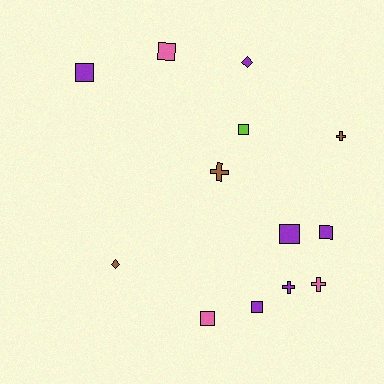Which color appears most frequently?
Purple, with 6 objects.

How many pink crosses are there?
There is 1 pink cross.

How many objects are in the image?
There are 13 objects.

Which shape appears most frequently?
Square, with 7 objects.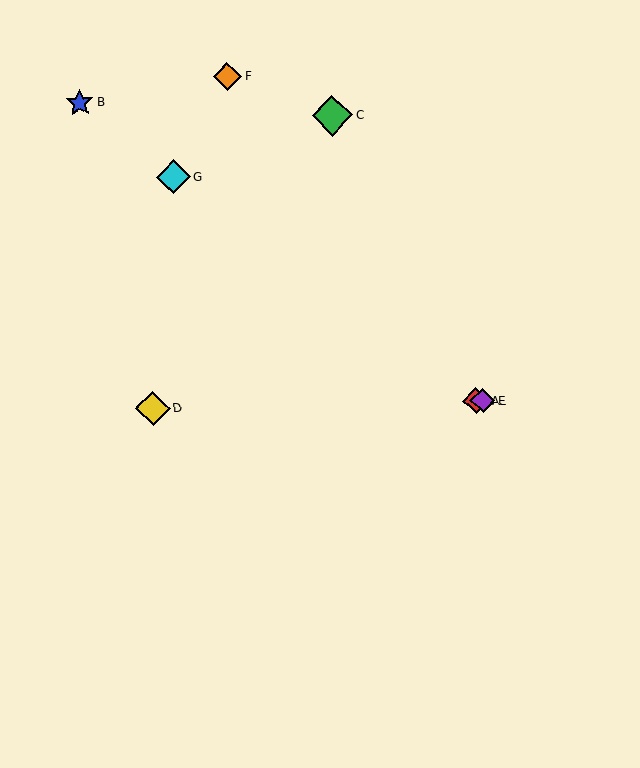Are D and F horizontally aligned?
No, D is at y≈409 and F is at y≈76.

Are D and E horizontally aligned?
Yes, both are at y≈409.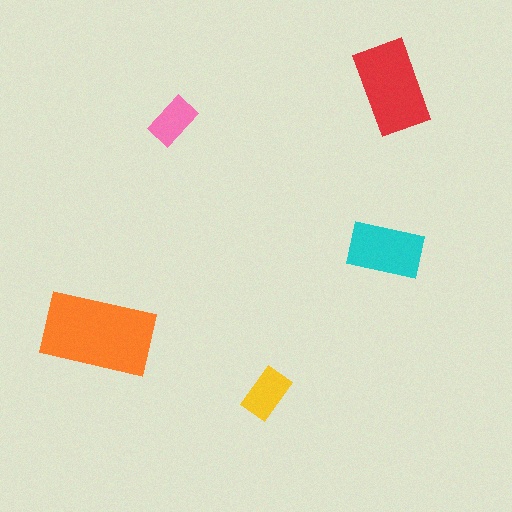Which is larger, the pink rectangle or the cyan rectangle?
The cyan one.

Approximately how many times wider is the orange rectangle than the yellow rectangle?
About 2 times wider.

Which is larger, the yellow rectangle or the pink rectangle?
The yellow one.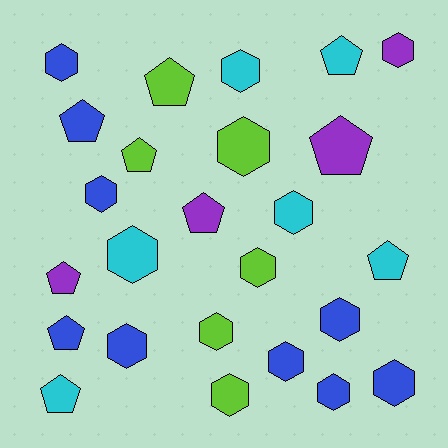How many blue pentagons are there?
There are 2 blue pentagons.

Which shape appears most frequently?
Hexagon, with 15 objects.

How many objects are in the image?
There are 25 objects.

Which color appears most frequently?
Blue, with 9 objects.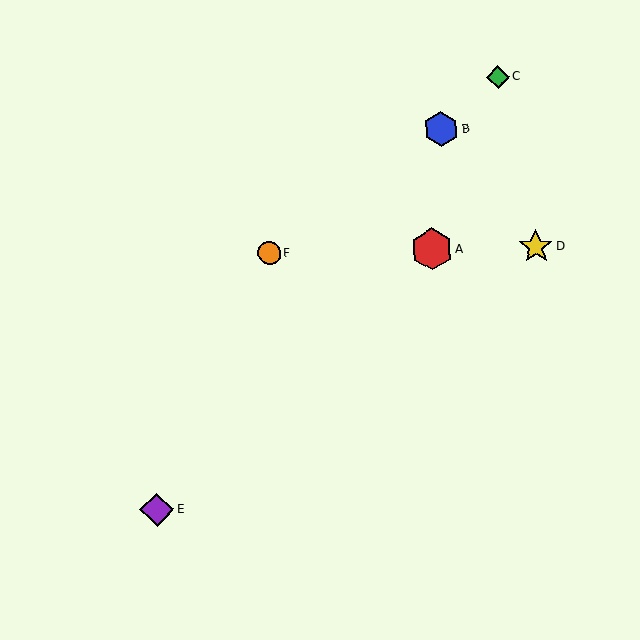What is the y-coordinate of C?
Object C is at y≈77.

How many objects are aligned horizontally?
3 objects (A, D, F) are aligned horizontally.